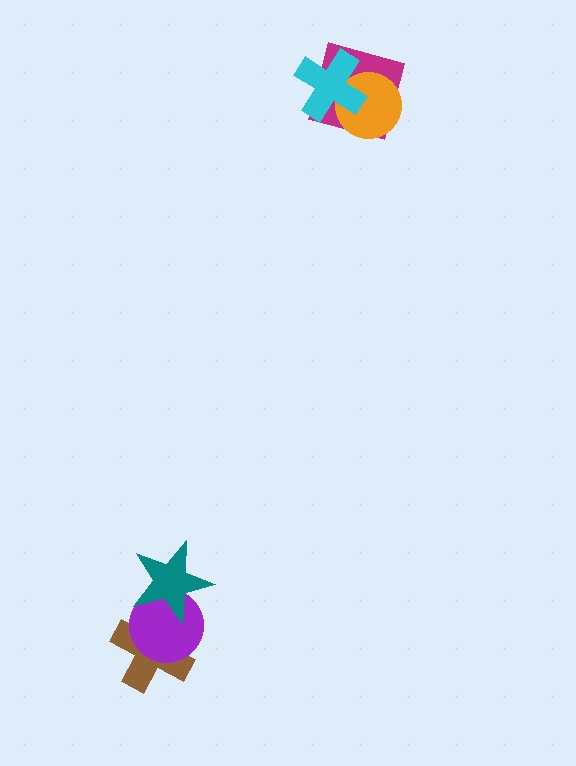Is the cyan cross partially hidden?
No, no other shape covers it.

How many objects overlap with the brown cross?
2 objects overlap with the brown cross.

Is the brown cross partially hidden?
Yes, it is partially covered by another shape.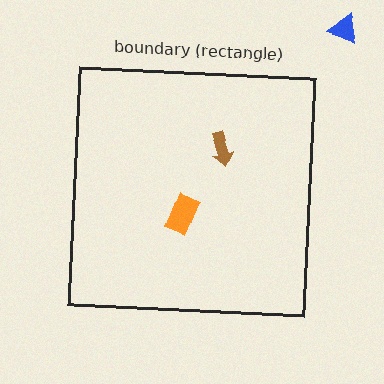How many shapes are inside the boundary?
2 inside, 1 outside.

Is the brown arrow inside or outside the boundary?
Inside.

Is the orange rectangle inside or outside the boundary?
Inside.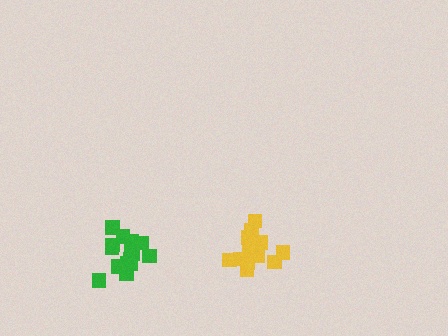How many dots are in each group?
Group 1: 17 dots, Group 2: 17 dots (34 total).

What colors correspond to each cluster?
The clusters are colored: yellow, green.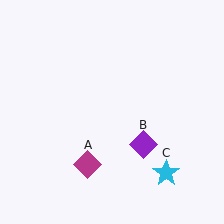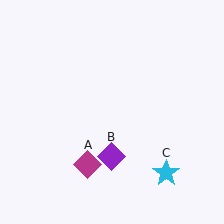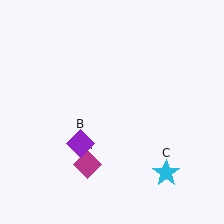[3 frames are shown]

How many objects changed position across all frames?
1 object changed position: purple diamond (object B).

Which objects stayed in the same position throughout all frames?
Magenta diamond (object A) and cyan star (object C) remained stationary.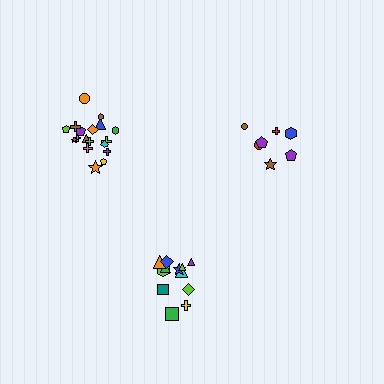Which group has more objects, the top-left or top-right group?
The top-left group.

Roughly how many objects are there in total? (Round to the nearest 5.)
Roughly 35 objects in total.